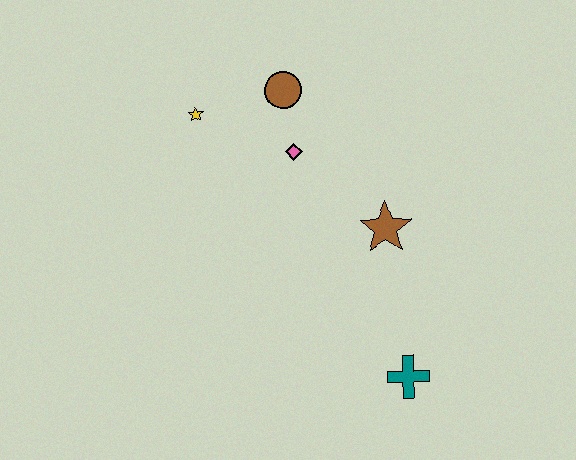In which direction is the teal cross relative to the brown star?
The teal cross is below the brown star.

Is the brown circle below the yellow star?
No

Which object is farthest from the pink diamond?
The teal cross is farthest from the pink diamond.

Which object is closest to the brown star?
The pink diamond is closest to the brown star.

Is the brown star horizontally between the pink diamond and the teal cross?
Yes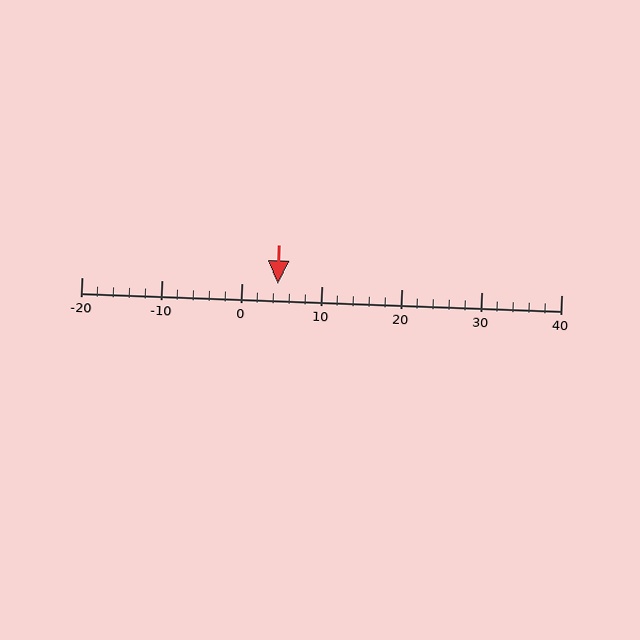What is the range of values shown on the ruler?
The ruler shows values from -20 to 40.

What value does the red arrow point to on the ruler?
The red arrow points to approximately 5.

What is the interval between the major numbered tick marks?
The major tick marks are spaced 10 units apart.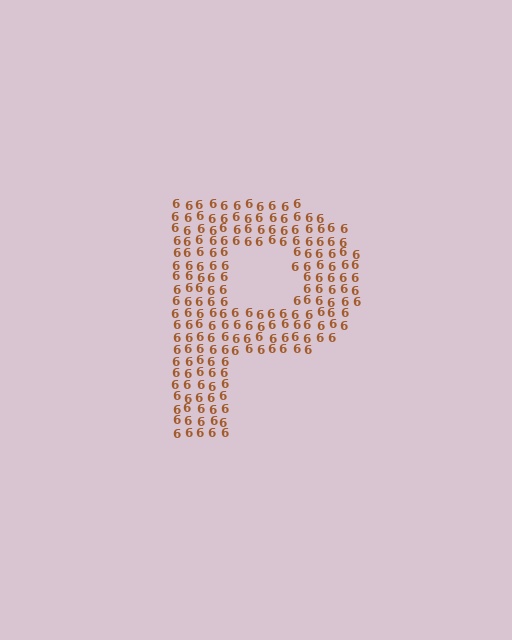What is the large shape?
The large shape is the letter P.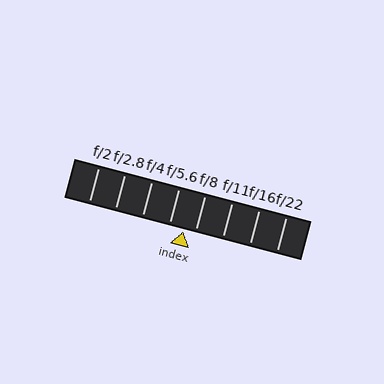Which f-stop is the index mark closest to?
The index mark is closest to f/8.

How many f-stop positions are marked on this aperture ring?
There are 8 f-stop positions marked.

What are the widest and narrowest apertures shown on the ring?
The widest aperture shown is f/2 and the narrowest is f/22.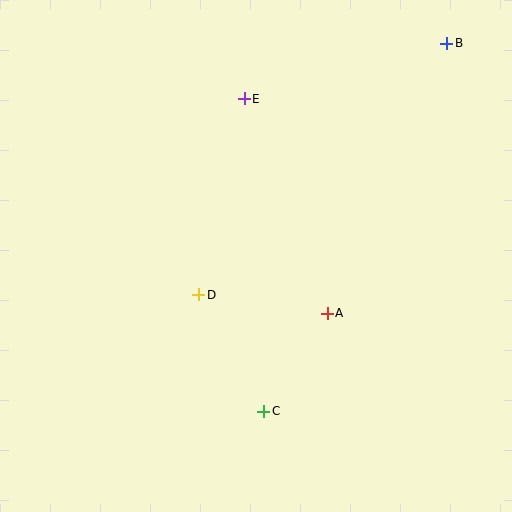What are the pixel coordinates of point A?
Point A is at (327, 313).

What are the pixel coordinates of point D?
Point D is at (199, 295).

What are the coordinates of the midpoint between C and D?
The midpoint between C and D is at (231, 353).